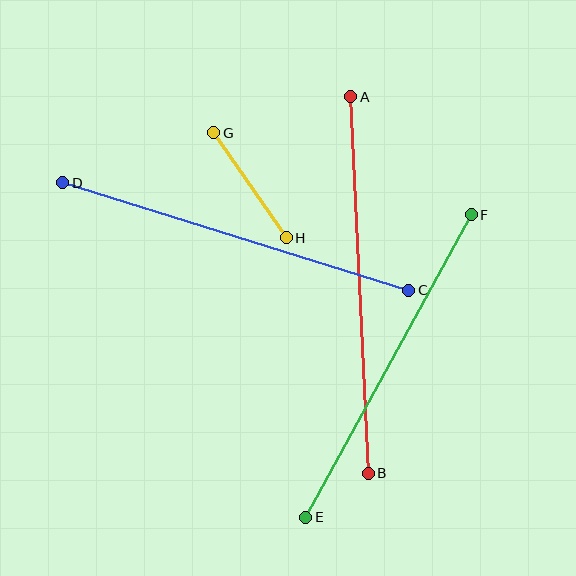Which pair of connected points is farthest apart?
Points A and B are farthest apart.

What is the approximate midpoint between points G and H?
The midpoint is at approximately (250, 185) pixels.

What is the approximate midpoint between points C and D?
The midpoint is at approximately (236, 237) pixels.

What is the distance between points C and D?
The distance is approximately 362 pixels.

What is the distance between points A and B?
The distance is approximately 377 pixels.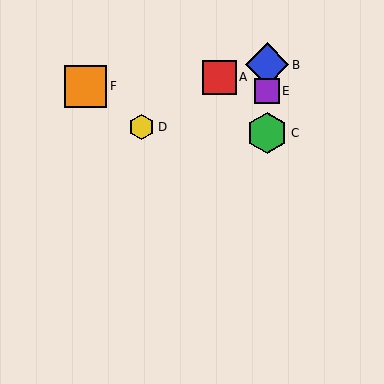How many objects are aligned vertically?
3 objects (B, C, E) are aligned vertically.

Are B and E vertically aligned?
Yes, both are at x≈267.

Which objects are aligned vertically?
Objects B, C, E are aligned vertically.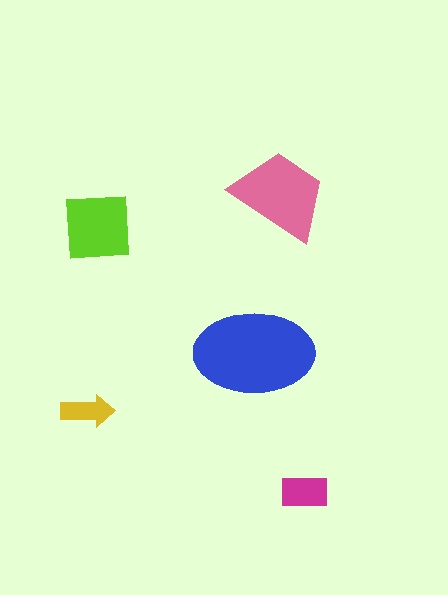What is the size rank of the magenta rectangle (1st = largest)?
4th.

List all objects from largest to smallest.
The blue ellipse, the pink trapezoid, the lime square, the magenta rectangle, the yellow arrow.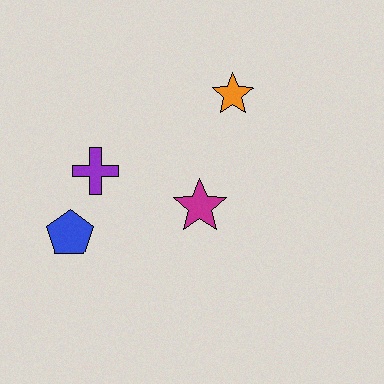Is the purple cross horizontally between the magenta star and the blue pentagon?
Yes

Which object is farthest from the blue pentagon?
The orange star is farthest from the blue pentagon.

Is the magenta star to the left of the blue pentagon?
No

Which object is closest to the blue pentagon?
The purple cross is closest to the blue pentagon.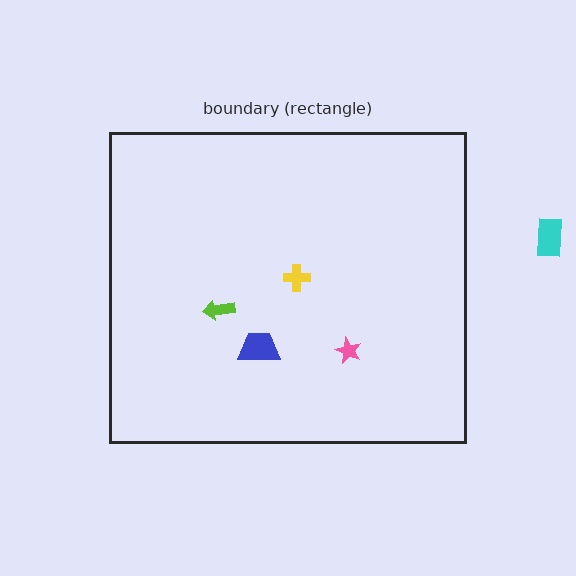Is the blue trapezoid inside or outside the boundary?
Inside.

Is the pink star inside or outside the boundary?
Inside.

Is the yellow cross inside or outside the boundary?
Inside.